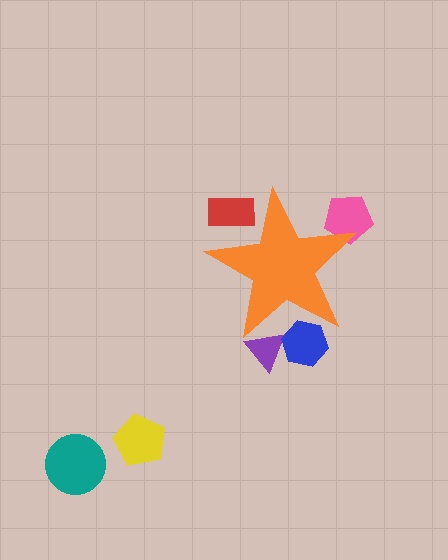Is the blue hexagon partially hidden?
Yes, the blue hexagon is partially hidden behind the orange star.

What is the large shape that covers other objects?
An orange star.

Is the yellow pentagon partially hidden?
No, the yellow pentagon is fully visible.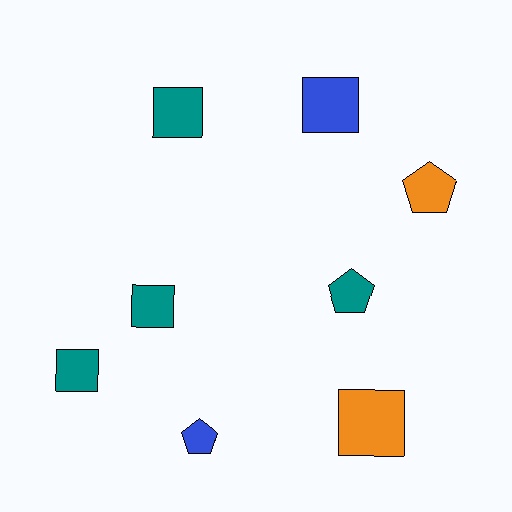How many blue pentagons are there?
There is 1 blue pentagon.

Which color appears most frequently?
Teal, with 4 objects.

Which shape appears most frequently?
Square, with 5 objects.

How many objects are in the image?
There are 8 objects.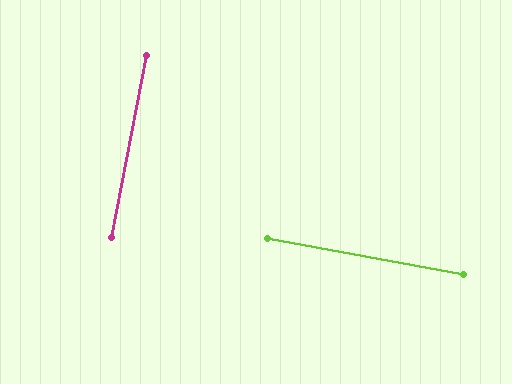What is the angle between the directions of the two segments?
Approximately 89 degrees.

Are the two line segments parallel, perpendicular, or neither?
Perpendicular — they meet at approximately 89°.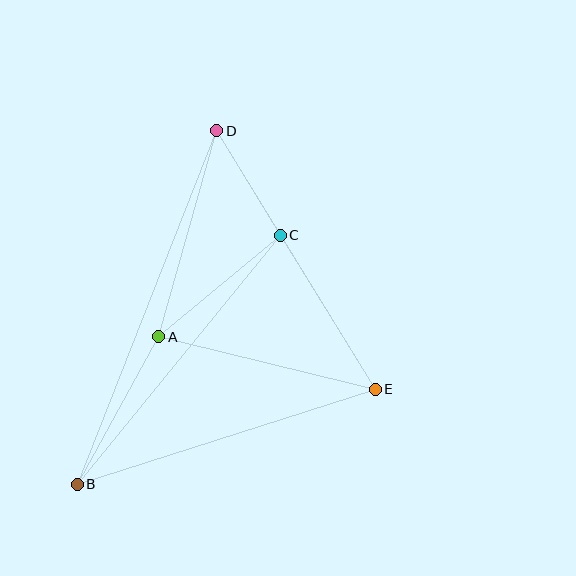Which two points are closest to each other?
Points C and D are closest to each other.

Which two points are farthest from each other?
Points B and D are farthest from each other.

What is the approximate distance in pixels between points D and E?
The distance between D and E is approximately 303 pixels.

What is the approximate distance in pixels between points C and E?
The distance between C and E is approximately 181 pixels.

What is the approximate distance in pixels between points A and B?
The distance between A and B is approximately 169 pixels.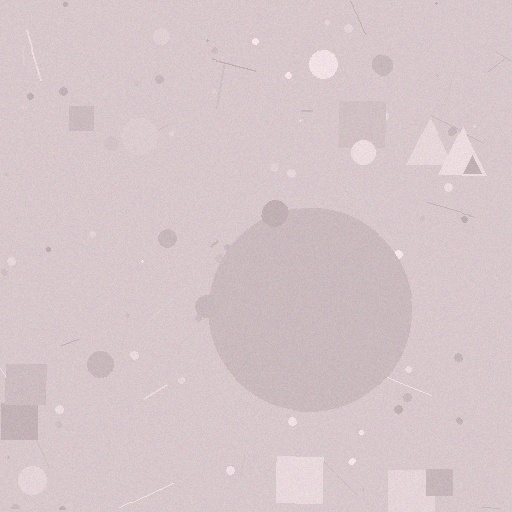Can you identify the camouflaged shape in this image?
The camouflaged shape is a circle.